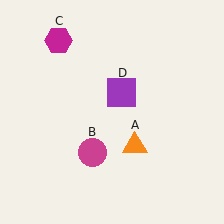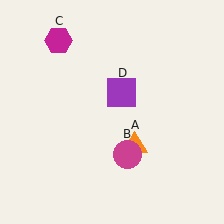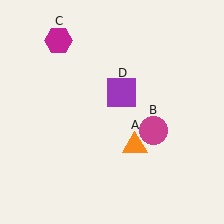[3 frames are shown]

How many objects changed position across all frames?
1 object changed position: magenta circle (object B).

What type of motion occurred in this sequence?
The magenta circle (object B) rotated counterclockwise around the center of the scene.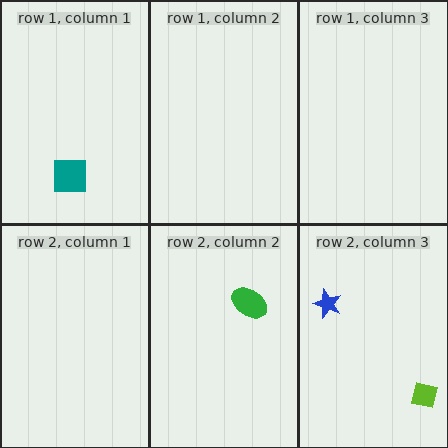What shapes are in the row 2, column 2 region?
The green ellipse.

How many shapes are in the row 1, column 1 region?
1.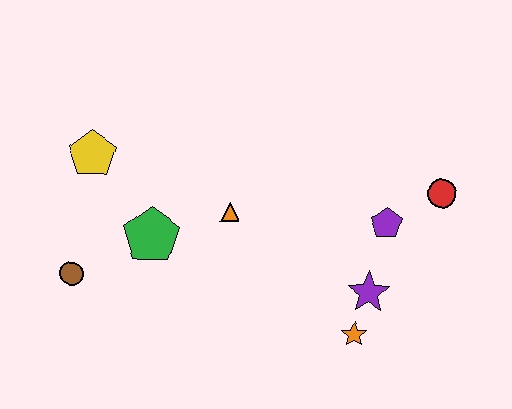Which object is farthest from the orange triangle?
The red circle is farthest from the orange triangle.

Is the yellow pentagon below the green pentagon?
No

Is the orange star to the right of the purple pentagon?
No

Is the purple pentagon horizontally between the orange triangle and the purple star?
No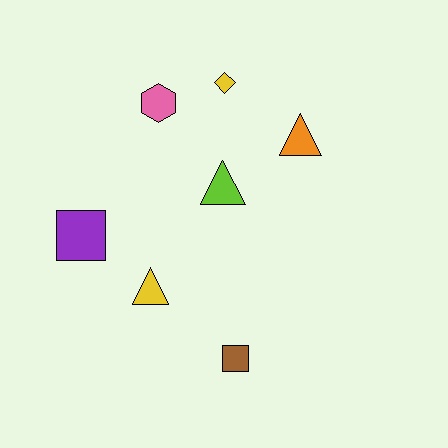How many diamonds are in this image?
There is 1 diamond.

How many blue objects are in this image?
There are no blue objects.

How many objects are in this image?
There are 7 objects.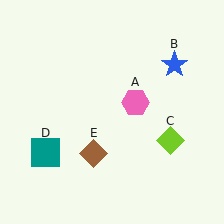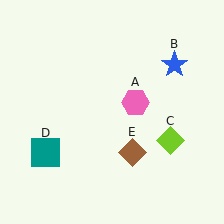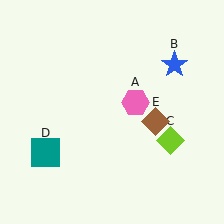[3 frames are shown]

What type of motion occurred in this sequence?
The brown diamond (object E) rotated counterclockwise around the center of the scene.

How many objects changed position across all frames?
1 object changed position: brown diamond (object E).